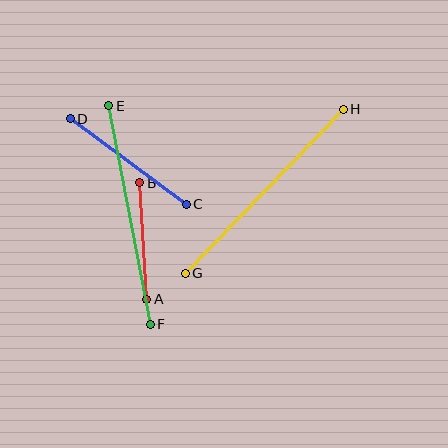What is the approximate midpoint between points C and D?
The midpoint is at approximately (128, 162) pixels.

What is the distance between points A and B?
The distance is approximately 116 pixels.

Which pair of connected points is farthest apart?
Points G and H are farthest apart.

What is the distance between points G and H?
The distance is approximately 228 pixels.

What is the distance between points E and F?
The distance is approximately 222 pixels.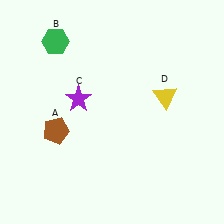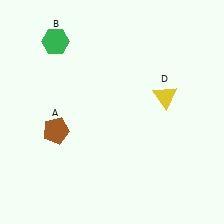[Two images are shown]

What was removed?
The purple star (C) was removed in Image 2.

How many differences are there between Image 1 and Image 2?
There is 1 difference between the two images.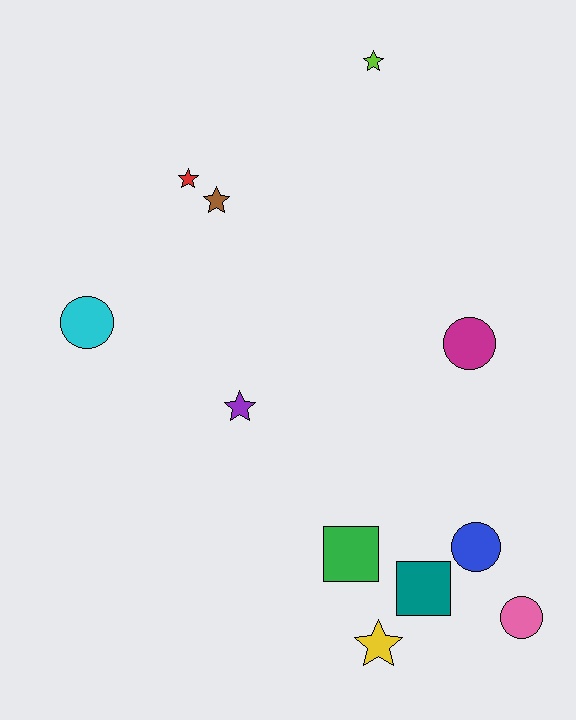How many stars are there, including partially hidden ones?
There are 5 stars.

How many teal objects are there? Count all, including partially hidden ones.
There is 1 teal object.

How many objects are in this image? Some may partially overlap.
There are 11 objects.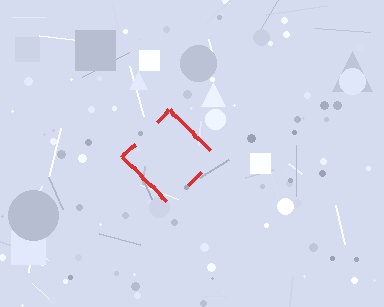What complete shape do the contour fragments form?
The contour fragments form a diamond.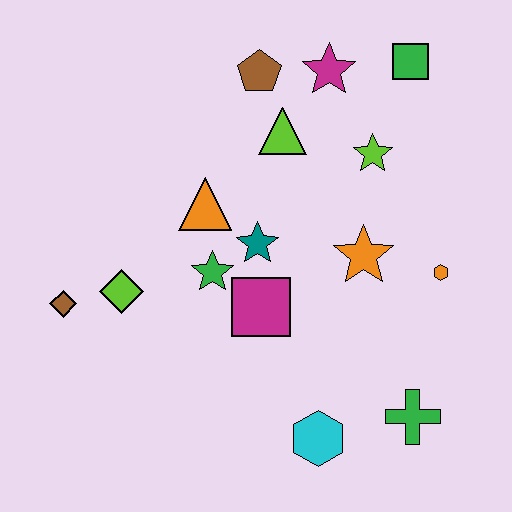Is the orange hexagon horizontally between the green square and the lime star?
No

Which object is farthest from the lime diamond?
The green square is farthest from the lime diamond.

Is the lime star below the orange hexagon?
No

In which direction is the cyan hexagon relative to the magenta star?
The cyan hexagon is below the magenta star.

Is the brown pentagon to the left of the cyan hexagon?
Yes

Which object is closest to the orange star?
The orange hexagon is closest to the orange star.